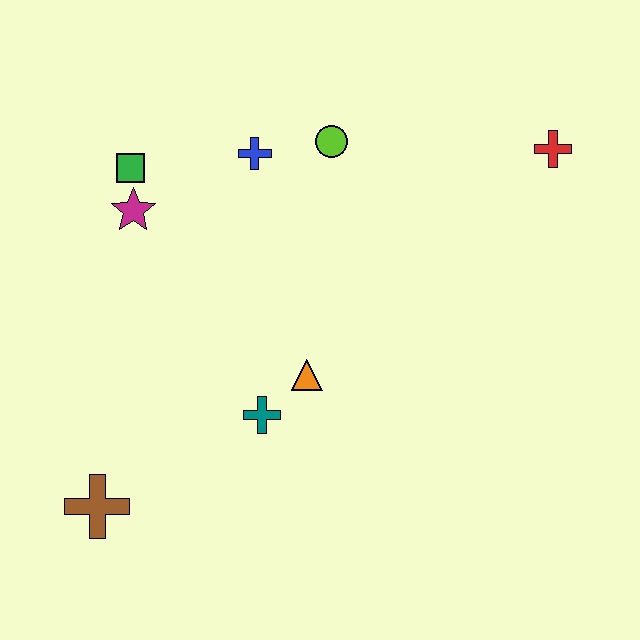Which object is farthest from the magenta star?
The red cross is farthest from the magenta star.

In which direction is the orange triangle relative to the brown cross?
The orange triangle is to the right of the brown cross.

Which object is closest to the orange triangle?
The teal cross is closest to the orange triangle.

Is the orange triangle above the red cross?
No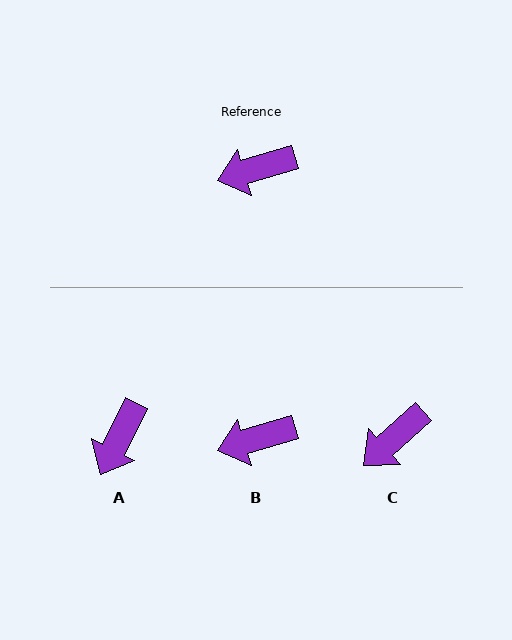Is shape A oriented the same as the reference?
No, it is off by about 47 degrees.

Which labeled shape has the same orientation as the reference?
B.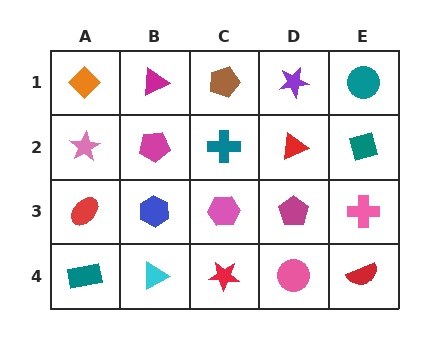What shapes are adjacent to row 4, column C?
A pink hexagon (row 3, column C), a cyan triangle (row 4, column B), a pink circle (row 4, column D).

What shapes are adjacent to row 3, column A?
A pink star (row 2, column A), a teal rectangle (row 4, column A), a blue hexagon (row 3, column B).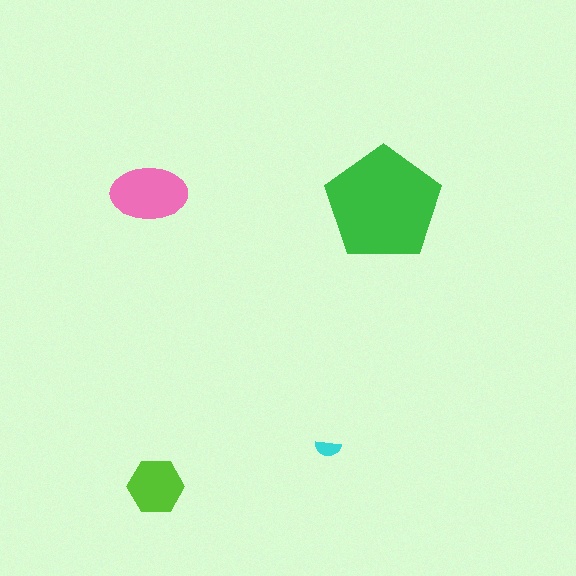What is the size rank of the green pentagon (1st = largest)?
1st.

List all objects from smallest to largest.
The cyan semicircle, the lime hexagon, the pink ellipse, the green pentagon.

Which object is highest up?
The pink ellipse is topmost.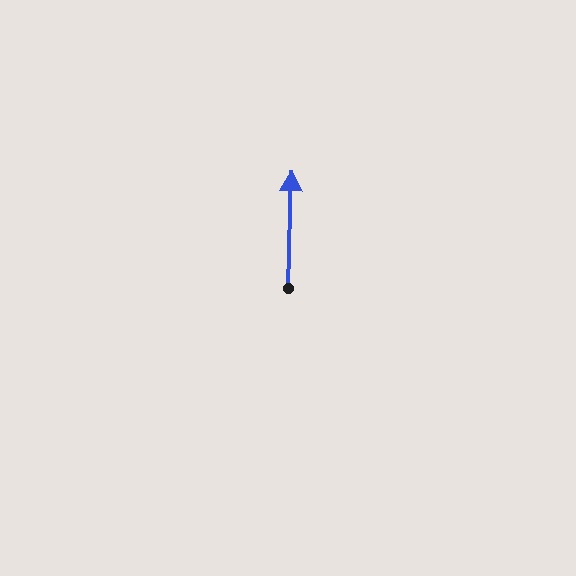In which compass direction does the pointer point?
North.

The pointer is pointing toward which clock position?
Roughly 12 o'clock.